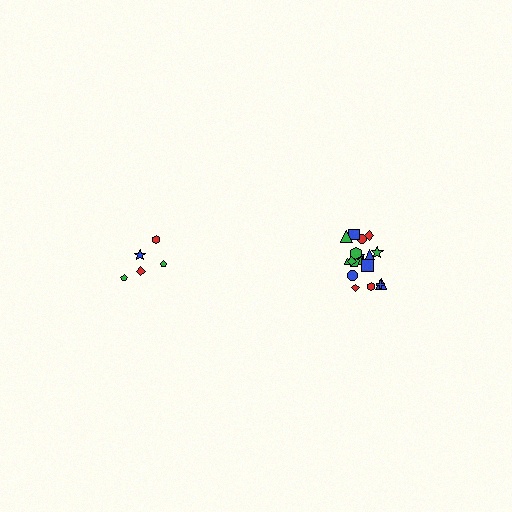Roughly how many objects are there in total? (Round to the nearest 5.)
Roughly 25 objects in total.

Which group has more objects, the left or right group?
The right group.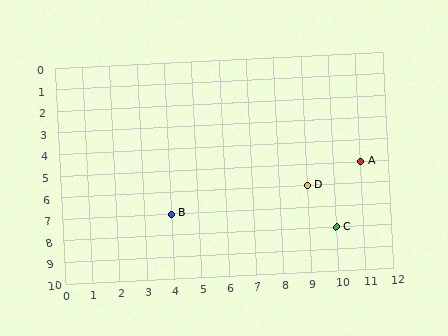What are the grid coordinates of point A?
Point A is at grid coordinates (11, 5).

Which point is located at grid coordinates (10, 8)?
Point C is at (10, 8).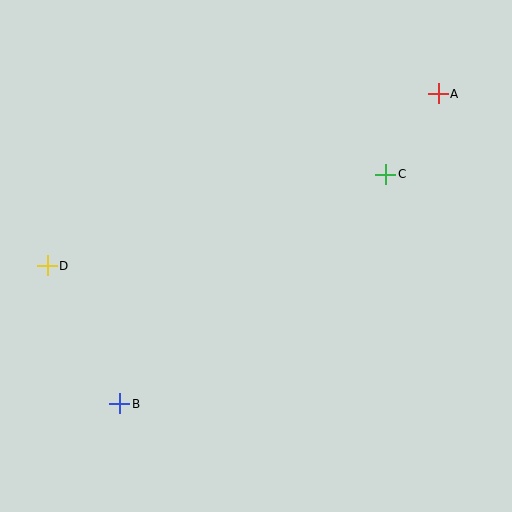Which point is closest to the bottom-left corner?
Point B is closest to the bottom-left corner.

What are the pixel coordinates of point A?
Point A is at (438, 94).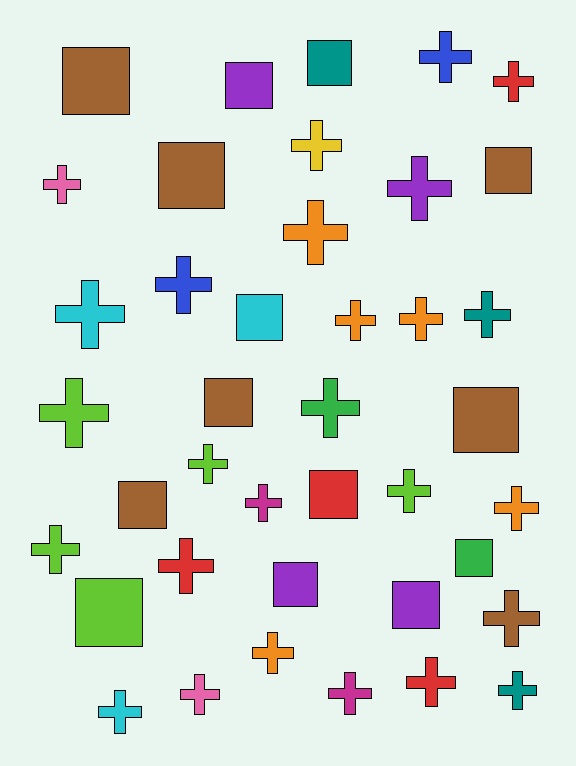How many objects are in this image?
There are 40 objects.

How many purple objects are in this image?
There are 4 purple objects.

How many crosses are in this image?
There are 26 crosses.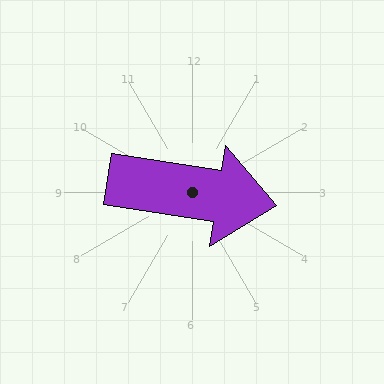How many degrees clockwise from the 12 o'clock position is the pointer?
Approximately 99 degrees.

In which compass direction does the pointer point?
East.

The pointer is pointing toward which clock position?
Roughly 3 o'clock.